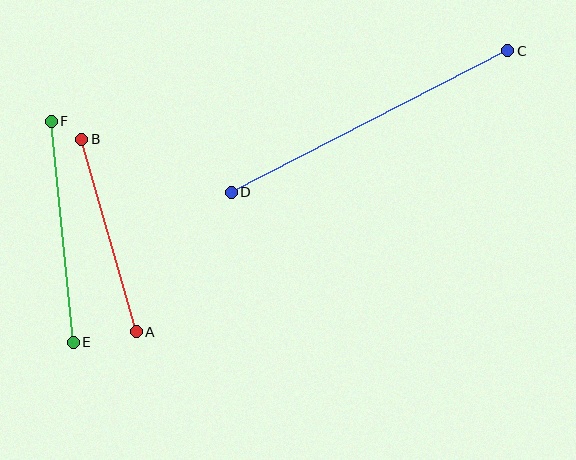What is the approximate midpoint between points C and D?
The midpoint is at approximately (369, 121) pixels.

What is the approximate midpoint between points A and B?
The midpoint is at approximately (109, 236) pixels.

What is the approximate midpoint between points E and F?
The midpoint is at approximately (62, 232) pixels.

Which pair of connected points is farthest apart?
Points C and D are farthest apart.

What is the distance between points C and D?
The distance is approximately 311 pixels.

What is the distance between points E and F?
The distance is approximately 222 pixels.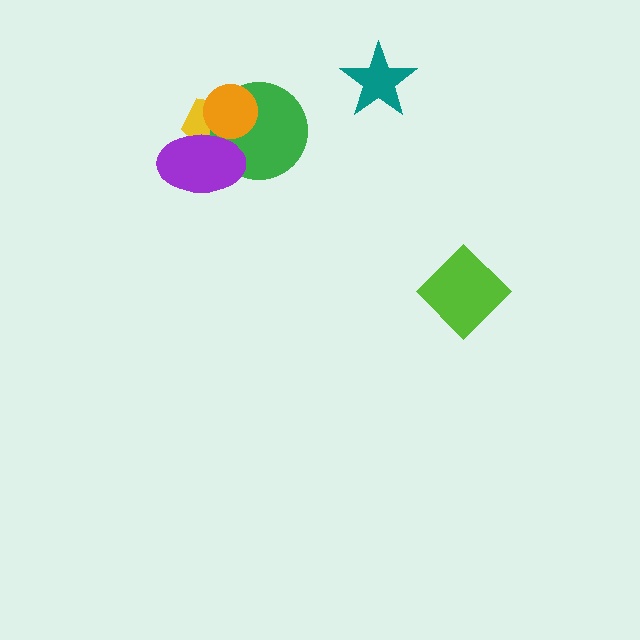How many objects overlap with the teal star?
0 objects overlap with the teal star.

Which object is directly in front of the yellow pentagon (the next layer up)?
The green circle is directly in front of the yellow pentagon.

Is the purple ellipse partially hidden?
No, no other shape covers it.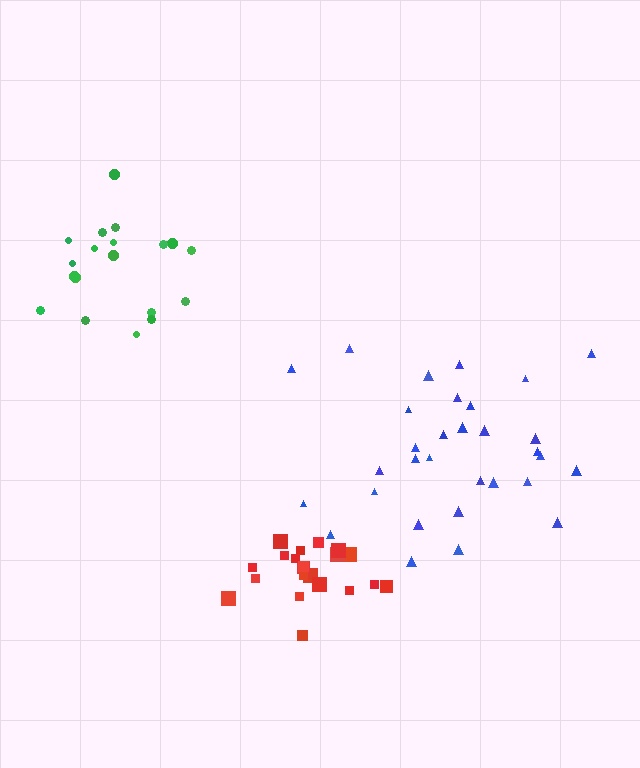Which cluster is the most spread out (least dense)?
Green.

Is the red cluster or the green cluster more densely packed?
Red.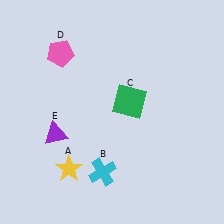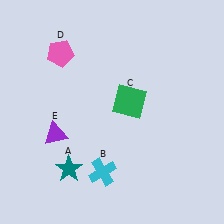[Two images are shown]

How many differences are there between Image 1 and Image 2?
There is 1 difference between the two images.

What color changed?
The star (A) changed from yellow in Image 1 to teal in Image 2.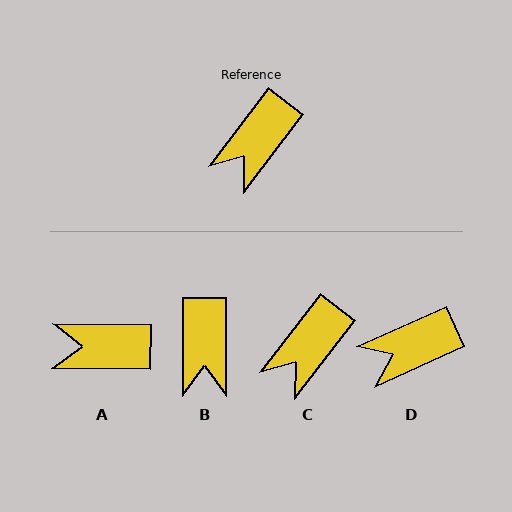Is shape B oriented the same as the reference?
No, it is off by about 37 degrees.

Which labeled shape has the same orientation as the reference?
C.